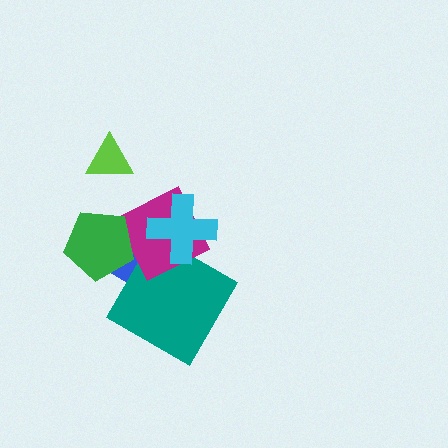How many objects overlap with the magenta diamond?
4 objects overlap with the magenta diamond.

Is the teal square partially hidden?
Yes, it is partially covered by another shape.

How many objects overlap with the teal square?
3 objects overlap with the teal square.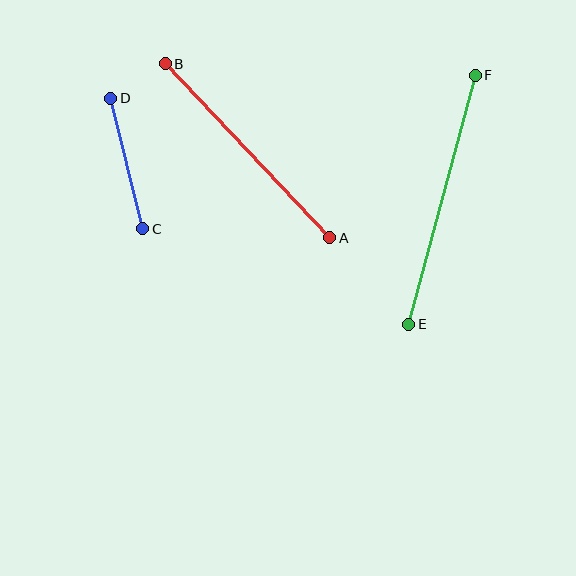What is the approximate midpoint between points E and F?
The midpoint is at approximately (442, 200) pixels.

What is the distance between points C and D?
The distance is approximately 134 pixels.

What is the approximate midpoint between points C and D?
The midpoint is at approximately (127, 164) pixels.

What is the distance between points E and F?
The distance is approximately 257 pixels.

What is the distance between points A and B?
The distance is approximately 239 pixels.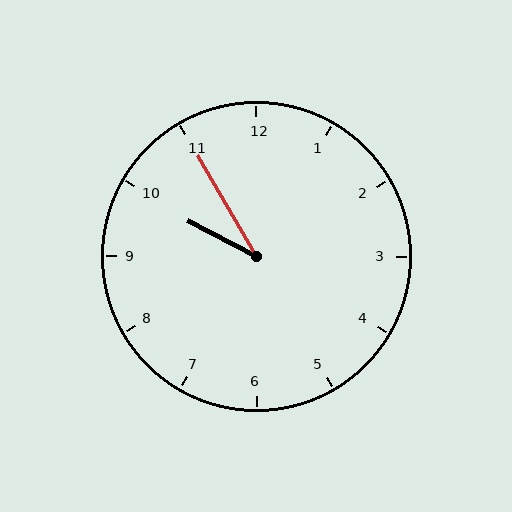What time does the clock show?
9:55.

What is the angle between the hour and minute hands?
Approximately 32 degrees.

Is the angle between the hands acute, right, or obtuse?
It is acute.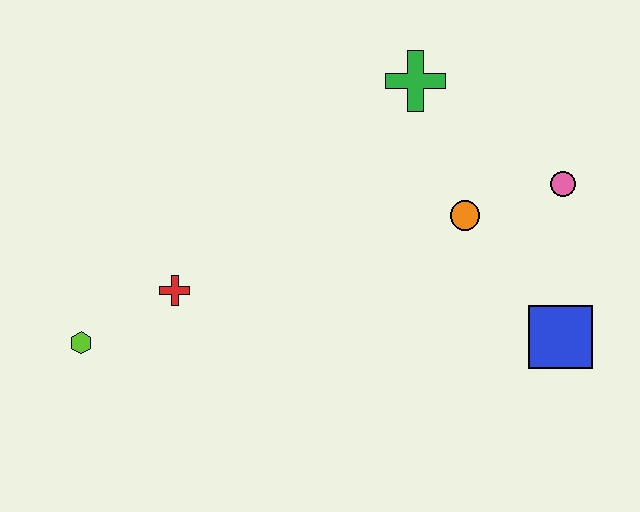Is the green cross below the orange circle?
No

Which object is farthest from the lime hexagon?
The pink circle is farthest from the lime hexagon.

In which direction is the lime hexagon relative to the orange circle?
The lime hexagon is to the left of the orange circle.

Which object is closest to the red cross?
The lime hexagon is closest to the red cross.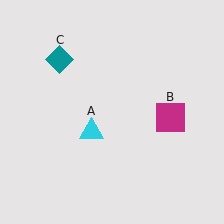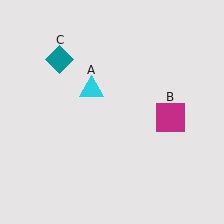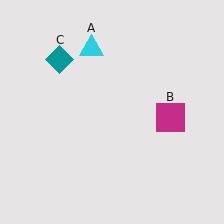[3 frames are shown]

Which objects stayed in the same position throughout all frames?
Magenta square (object B) and teal diamond (object C) remained stationary.